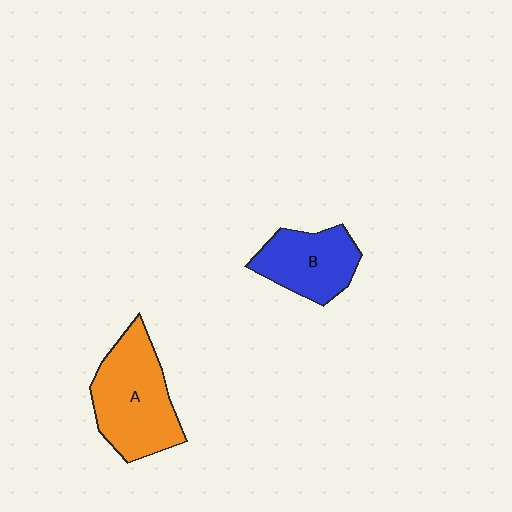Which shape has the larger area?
Shape A (orange).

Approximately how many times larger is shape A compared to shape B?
Approximately 1.4 times.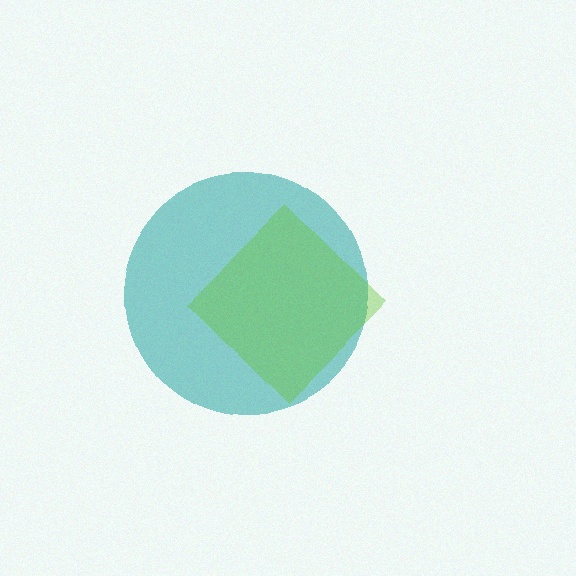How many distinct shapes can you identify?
There are 2 distinct shapes: a teal circle, a lime diamond.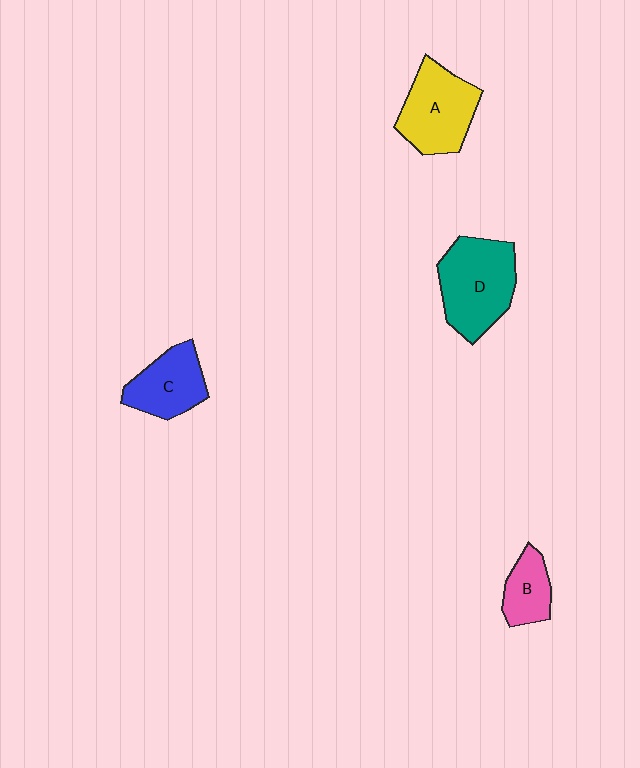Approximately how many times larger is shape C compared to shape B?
Approximately 1.4 times.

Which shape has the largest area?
Shape D (teal).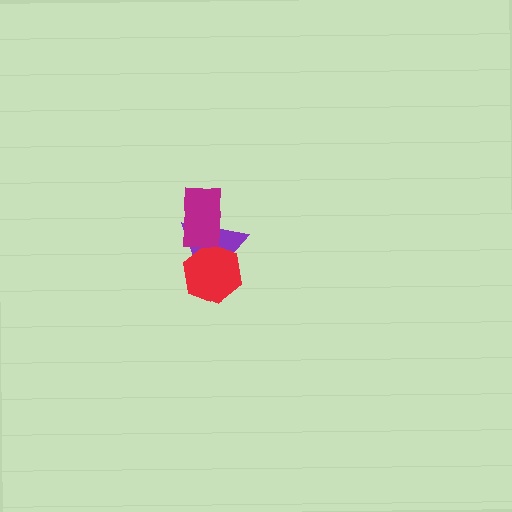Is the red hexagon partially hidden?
No, no other shape covers it.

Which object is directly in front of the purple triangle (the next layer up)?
The red hexagon is directly in front of the purple triangle.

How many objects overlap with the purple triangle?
2 objects overlap with the purple triangle.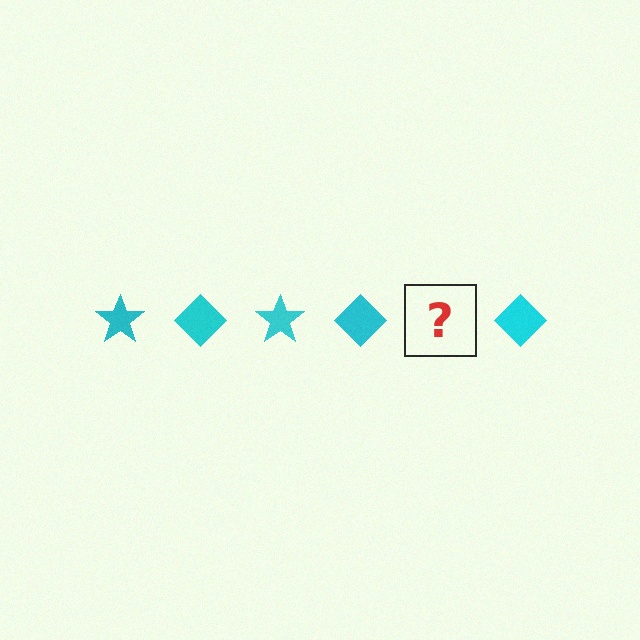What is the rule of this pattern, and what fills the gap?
The rule is that the pattern cycles through star, diamond shapes in cyan. The gap should be filled with a cyan star.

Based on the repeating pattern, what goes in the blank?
The blank should be a cyan star.